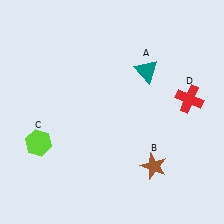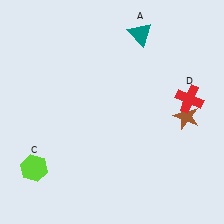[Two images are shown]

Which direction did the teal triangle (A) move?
The teal triangle (A) moved up.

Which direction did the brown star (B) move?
The brown star (B) moved up.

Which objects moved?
The objects that moved are: the teal triangle (A), the brown star (B), the lime hexagon (C).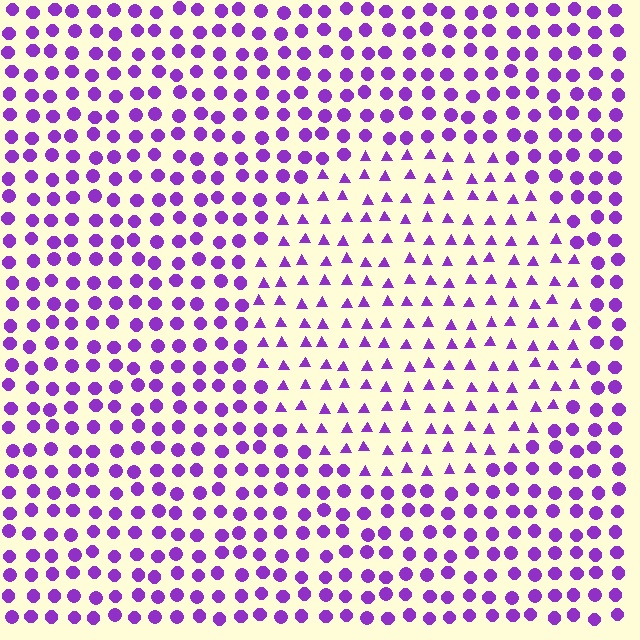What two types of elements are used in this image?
The image uses triangles inside the circle region and circles outside it.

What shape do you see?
I see a circle.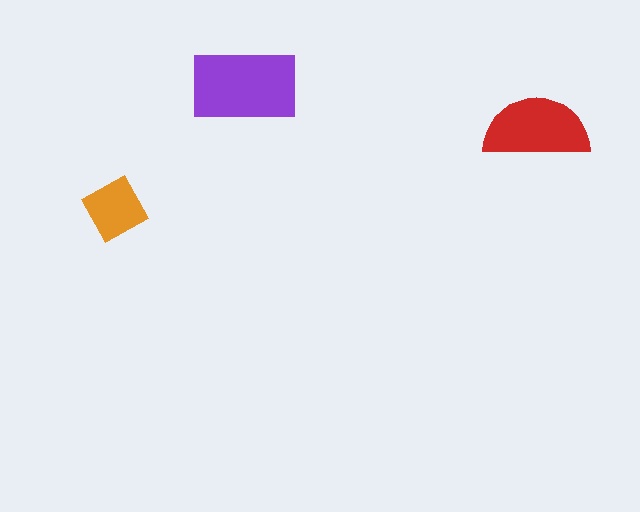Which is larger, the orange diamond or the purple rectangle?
The purple rectangle.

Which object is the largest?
The purple rectangle.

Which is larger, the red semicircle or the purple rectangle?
The purple rectangle.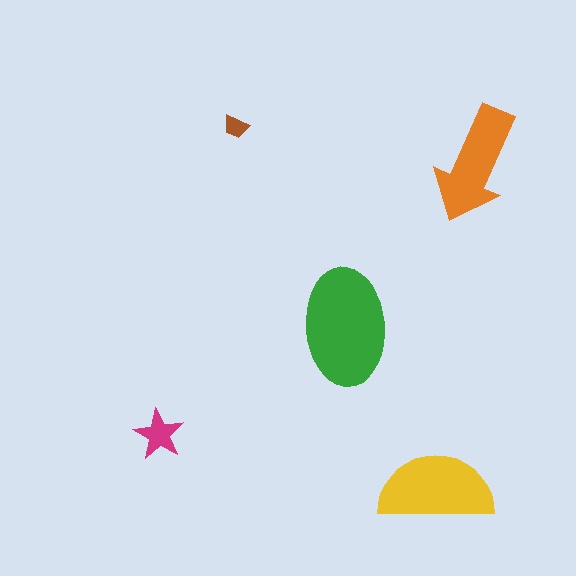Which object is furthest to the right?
The orange arrow is rightmost.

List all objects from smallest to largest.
The brown trapezoid, the magenta star, the orange arrow, the yellow semicircle, the green ellipse.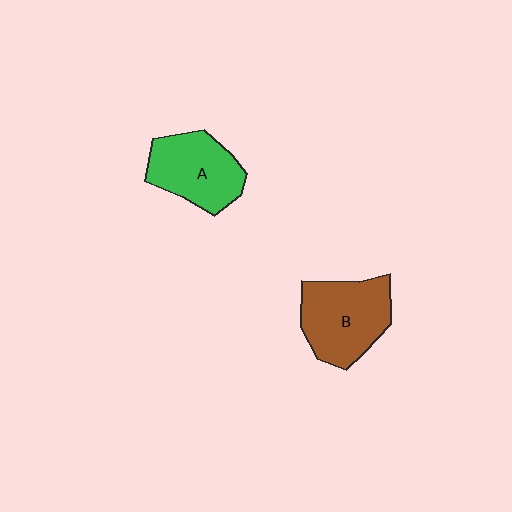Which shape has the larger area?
Shape B (brown).